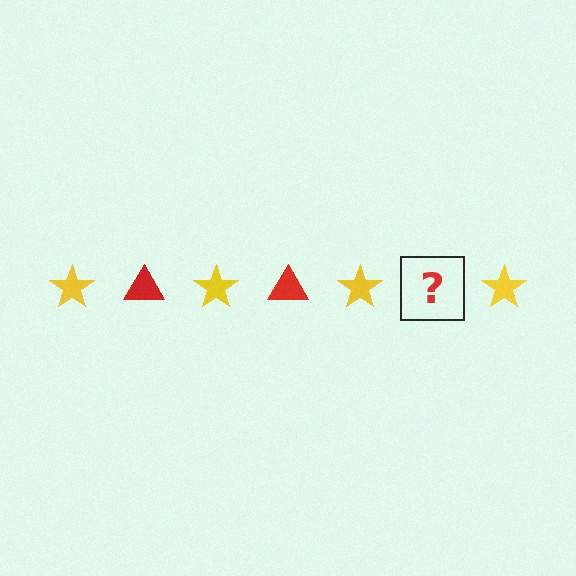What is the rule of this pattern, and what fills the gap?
The rule is that the pattern alternates between yellow star and red triangle. The gap should be filled with a red triangle.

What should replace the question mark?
The question mark should be replaced with a red triangle.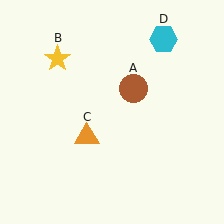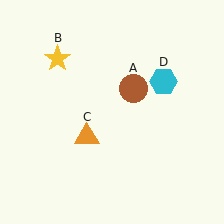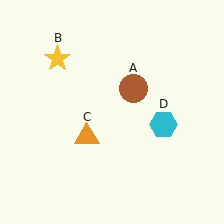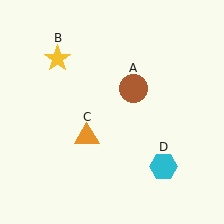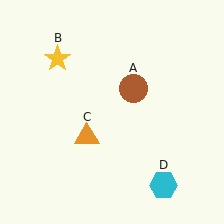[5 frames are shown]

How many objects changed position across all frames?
1 object changed position: cyan hexagon (object D).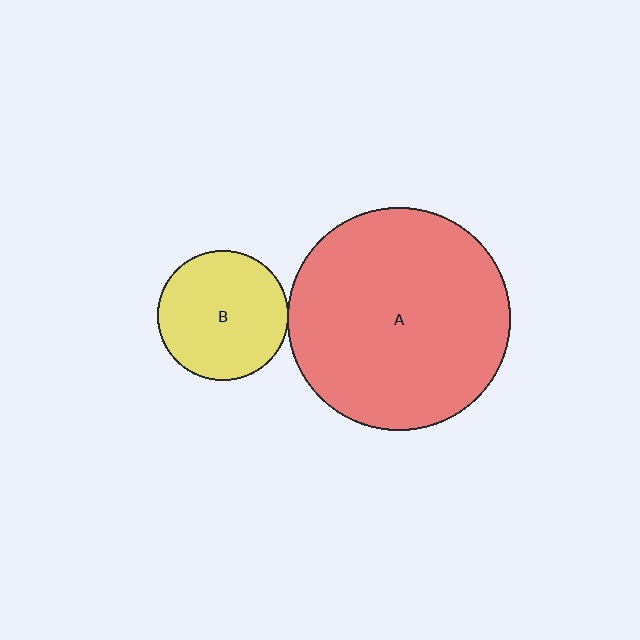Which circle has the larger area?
Circle A (red).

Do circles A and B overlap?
Yes.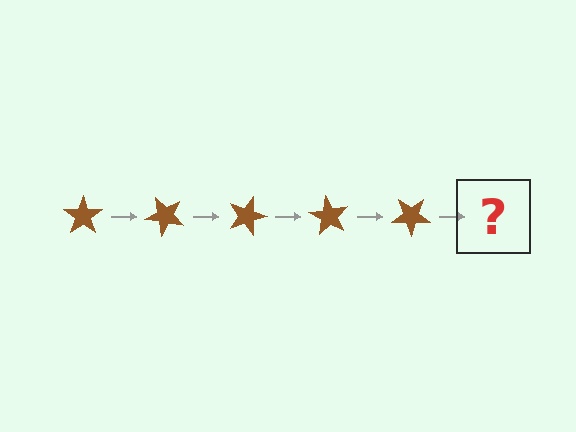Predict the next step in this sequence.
The next step is a brown star rotated 225 degrees.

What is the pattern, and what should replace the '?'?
The pattern is that the star rotates 45 degrees each step. The '?' should be a brown star rotated 225 degrees.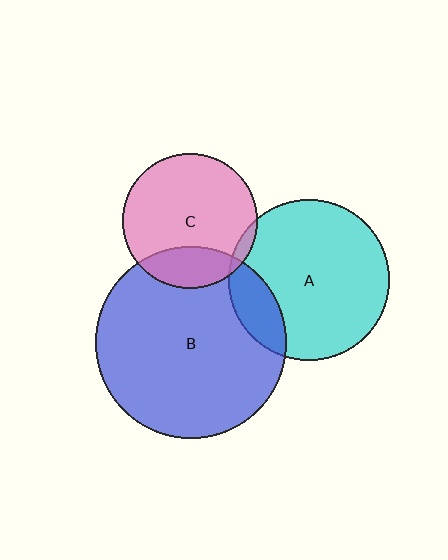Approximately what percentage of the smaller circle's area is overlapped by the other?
Approximately 5%.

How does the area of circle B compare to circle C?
Approximately 2.0 times.